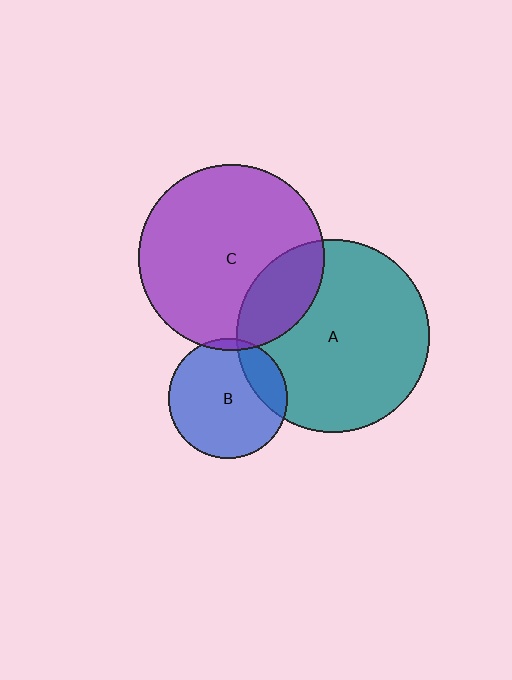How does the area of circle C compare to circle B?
Approximately 2.4 times.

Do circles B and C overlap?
Yes.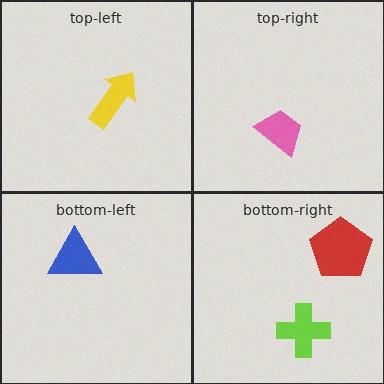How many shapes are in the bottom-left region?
1.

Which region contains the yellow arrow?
The top-left region.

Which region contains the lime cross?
The bottom-right region.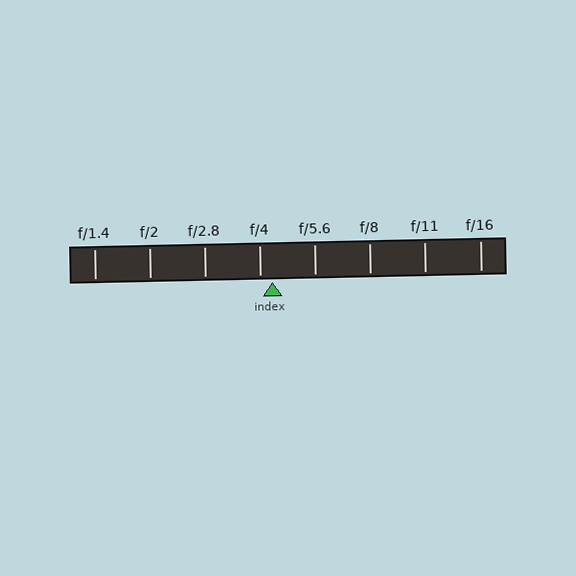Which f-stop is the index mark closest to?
The index mark is closest to f/4.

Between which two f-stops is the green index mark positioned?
The index mark is between f/4 and f/5.6.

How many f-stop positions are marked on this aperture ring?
There are 8 f-stop positions marked.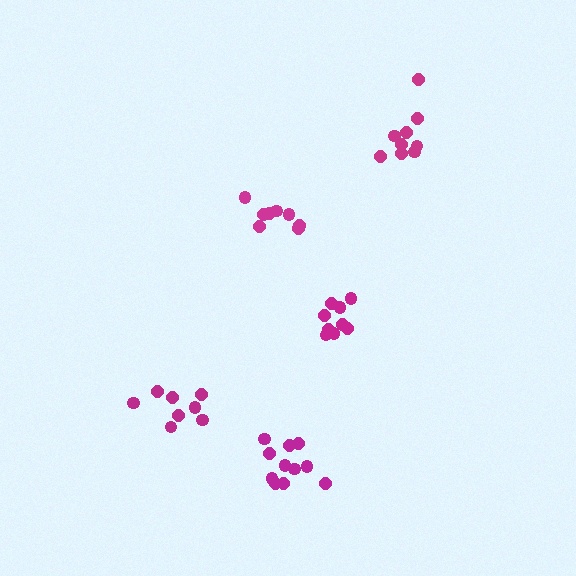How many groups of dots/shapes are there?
There are 5 groups.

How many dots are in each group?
Group 1: 11 dots, Group 2: 9 dots, Group 3: 8 dots, Group 4: 8 dots, Group 5: 9 dots (45 total).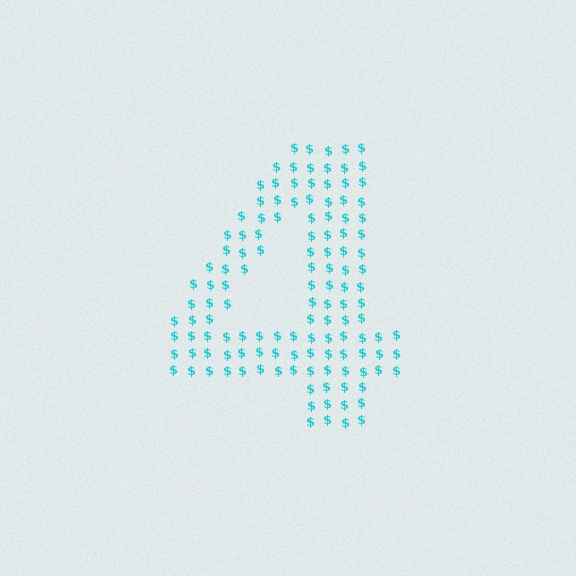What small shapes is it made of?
It is made of small dollar signs.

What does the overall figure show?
The overall figure shows the digit 4.